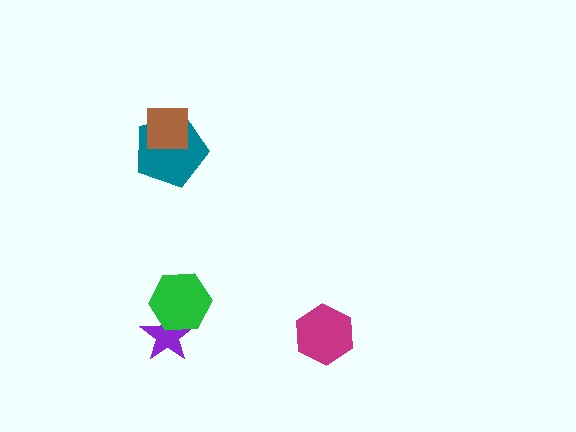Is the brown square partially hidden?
No, no other shape covers it.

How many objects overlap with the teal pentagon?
1 object overlaps with the teal pentagon.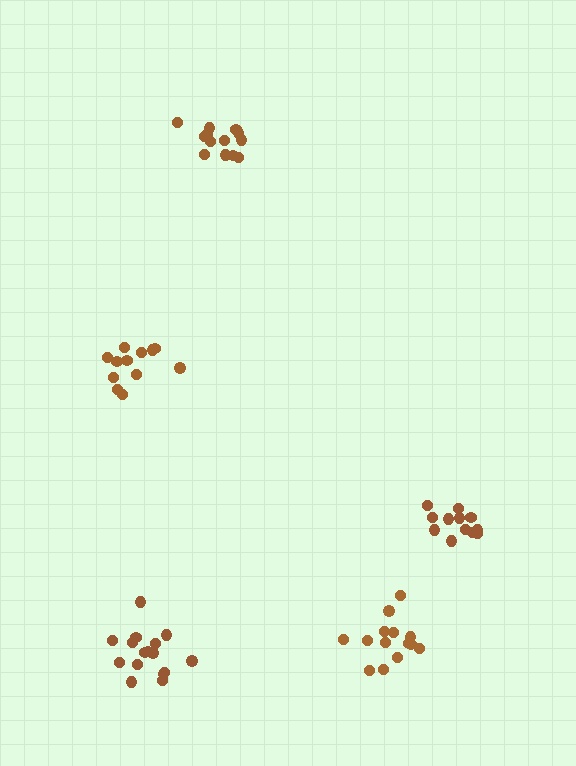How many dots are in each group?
Group 1: 12 dots, Group 2: 14 dots, Group 3: 13 dots, Group 4: 12 dots, Group 5: 16 dots (67 total).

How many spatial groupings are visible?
There are 5 spatial groupings.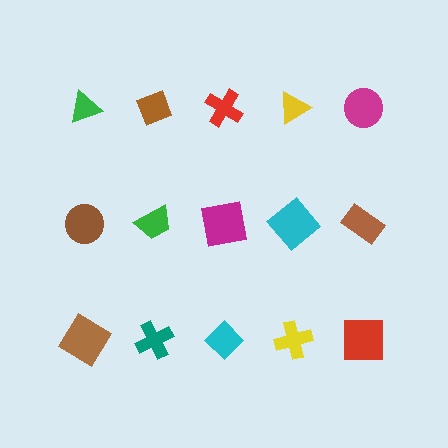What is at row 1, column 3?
A red cross.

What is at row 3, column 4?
A yellow cross.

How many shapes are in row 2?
5 shapes.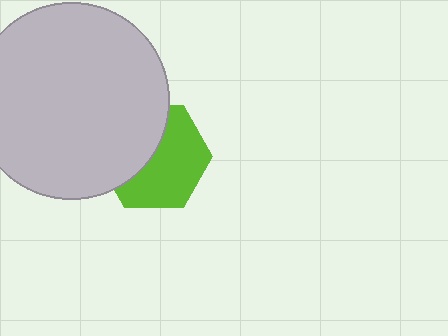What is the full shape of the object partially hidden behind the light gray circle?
The partially hidden object is a lime hexagon.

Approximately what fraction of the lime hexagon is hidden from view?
Roughly 43% of the lime hexagon is hidden behind the light gray circle.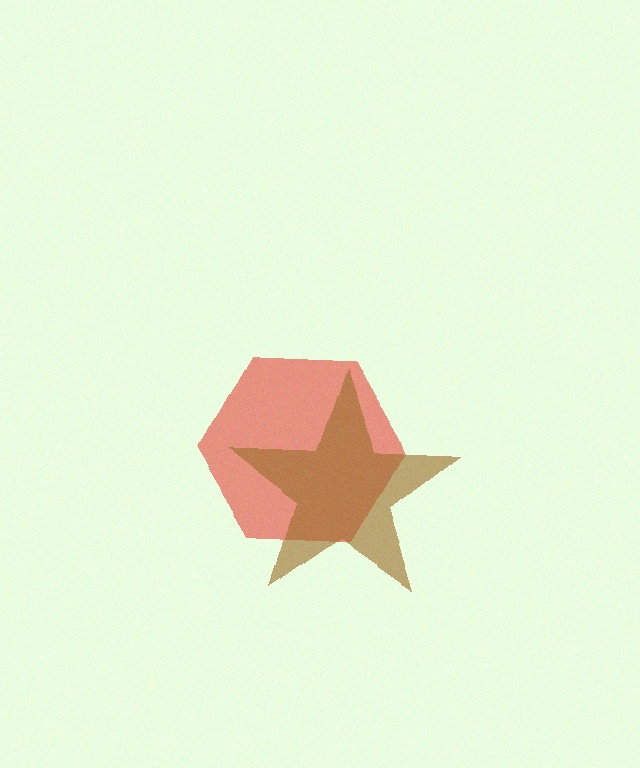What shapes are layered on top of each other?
The layered shapes are: a red hexagon, a brown star.